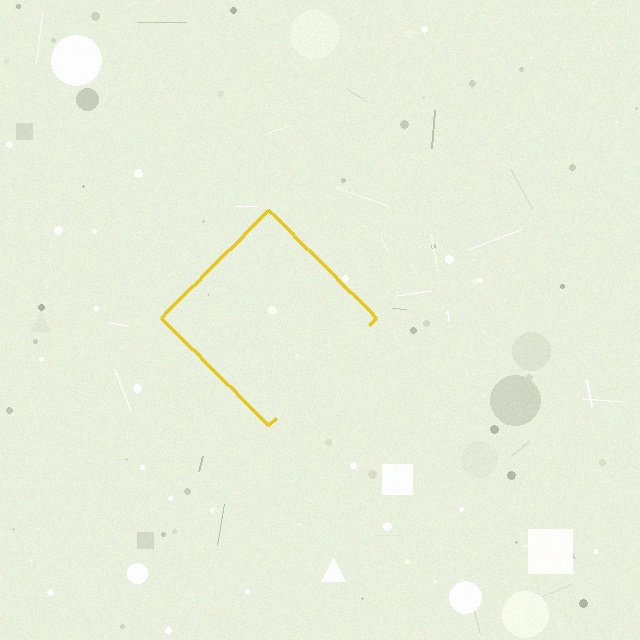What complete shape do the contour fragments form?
The contour fragments form a diamond.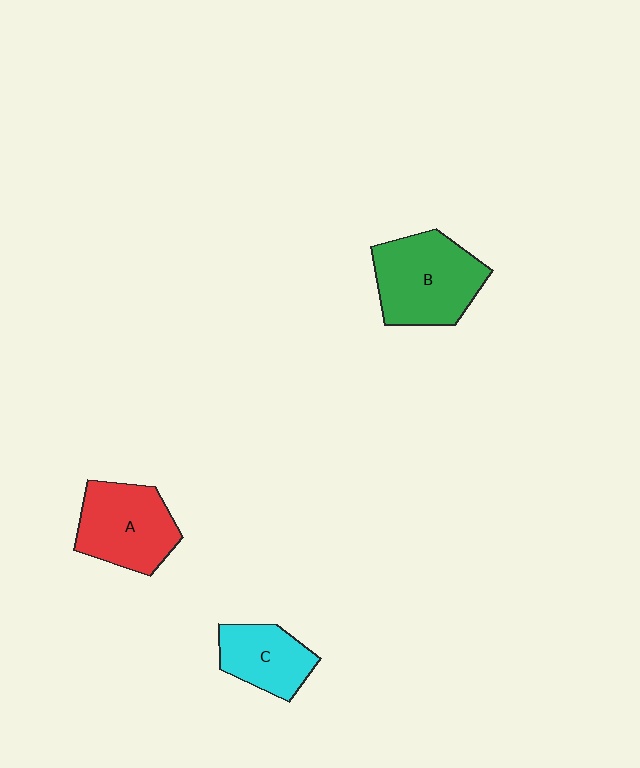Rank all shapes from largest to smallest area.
From largest to smallest: B (green), A (red), C (cyan).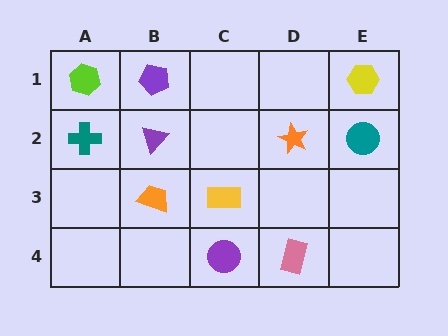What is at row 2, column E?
A teal circle.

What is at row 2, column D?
An orange star.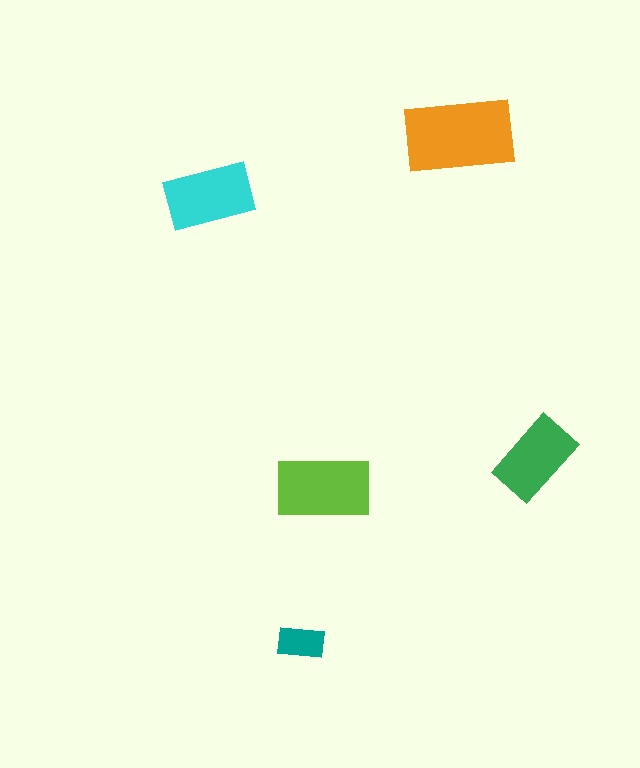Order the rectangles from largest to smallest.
the orange one, the lime one, the cyan one, the green one, the teal one.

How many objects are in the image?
There are 5 objects in the image.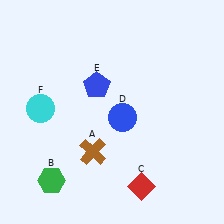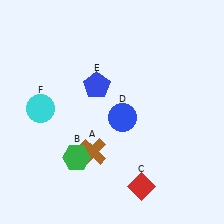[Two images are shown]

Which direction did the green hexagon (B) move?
The green hexagon (B) moved right.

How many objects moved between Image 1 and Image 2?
1 object moved between the two images.